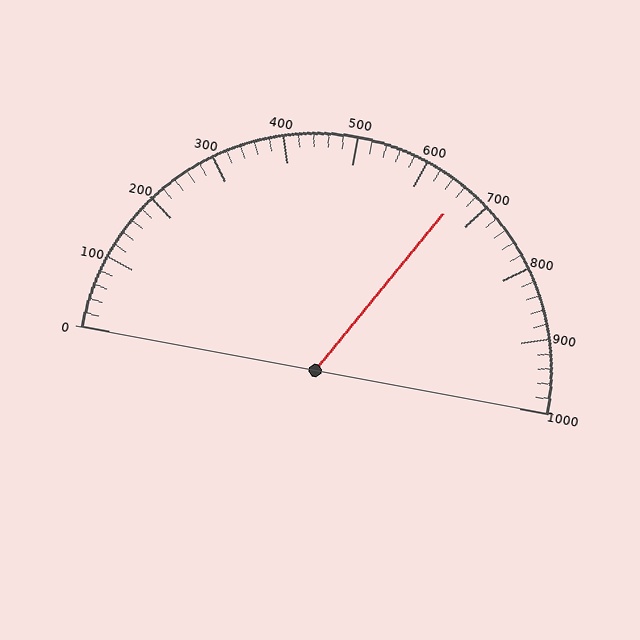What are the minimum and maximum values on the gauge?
The gauge ranges from 0 to 1000.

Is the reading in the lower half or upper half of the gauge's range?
The reading is in the upper half of the range (0 to 1000).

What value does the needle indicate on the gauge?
The needle indicates approximately 660.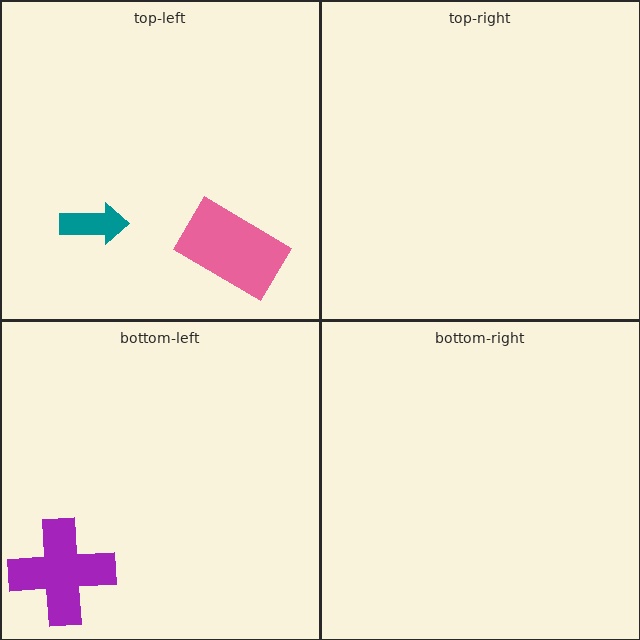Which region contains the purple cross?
The bottom-left region.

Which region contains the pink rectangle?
The top-left region.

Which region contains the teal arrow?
The top-left region.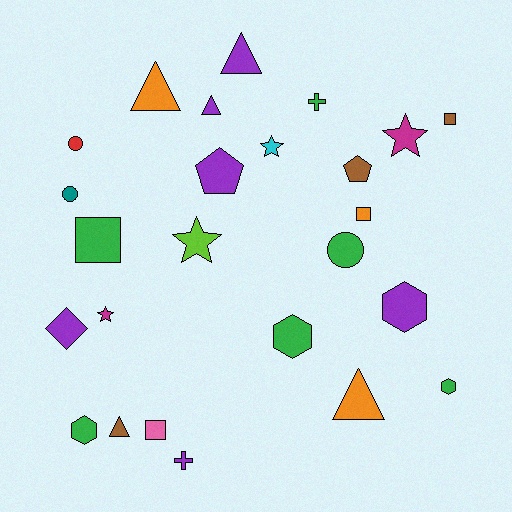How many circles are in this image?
There are 3 circles.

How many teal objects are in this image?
There is 1 teal object.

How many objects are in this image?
There are 25 objects.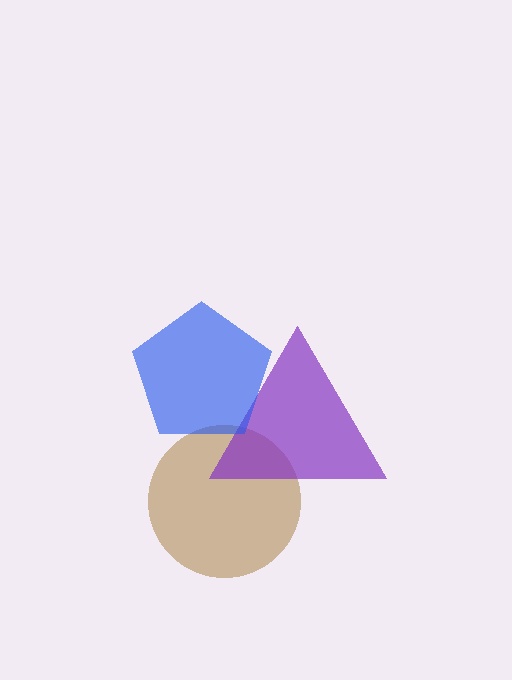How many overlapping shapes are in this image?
There are 3 overlapping shapes in the image.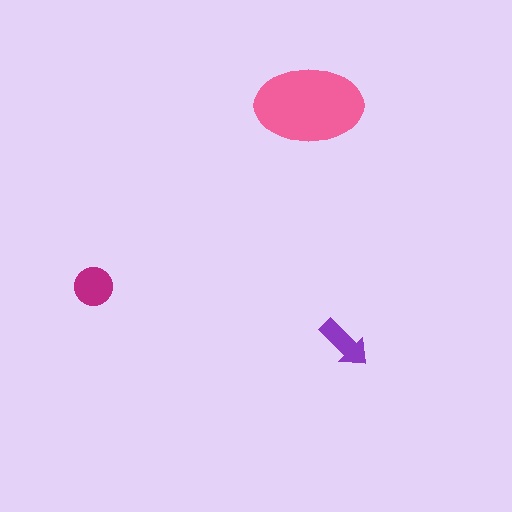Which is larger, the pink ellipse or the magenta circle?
The pink ellipse.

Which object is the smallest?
The purple arrow.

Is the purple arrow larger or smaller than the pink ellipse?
Smaller.